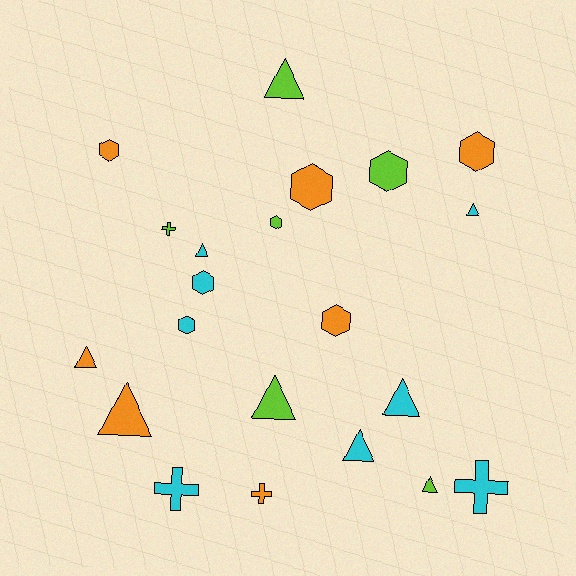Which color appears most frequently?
Cyan, with 8 objects.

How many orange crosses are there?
There is 1 orange cross.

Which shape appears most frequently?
Triangle, with 9 objects.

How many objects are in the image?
There are 21 objects.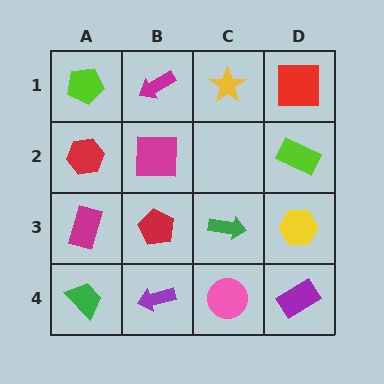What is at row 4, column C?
A pink circle.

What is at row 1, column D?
A red square.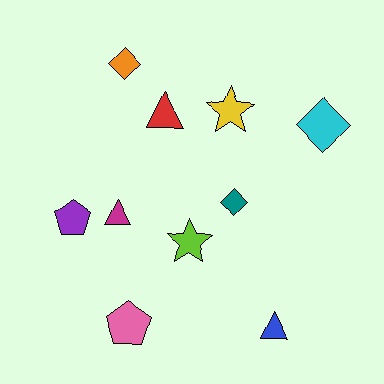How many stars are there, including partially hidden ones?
There are 2 stars.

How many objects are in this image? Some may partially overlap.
There are 10 objects.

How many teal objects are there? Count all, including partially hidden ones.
There is 1 teal object.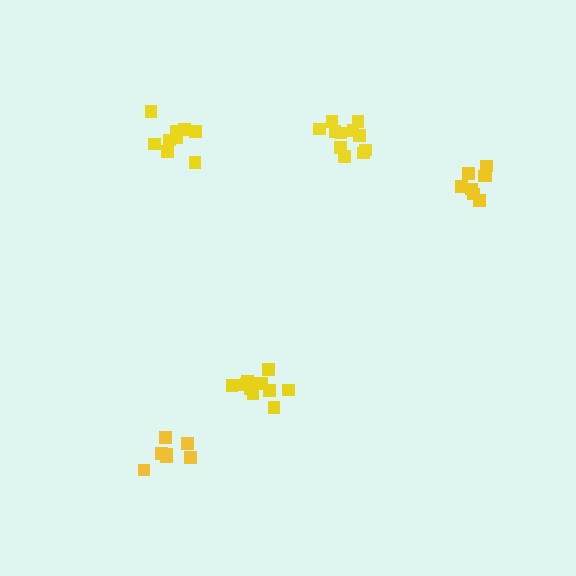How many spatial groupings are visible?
There are 5 spatial groupings.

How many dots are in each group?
Group 1: 9 dots, Group 2: 8 dots, Group 3: 7 dots, Group 4: 12 dots, Group 5: 11 dots (47 total).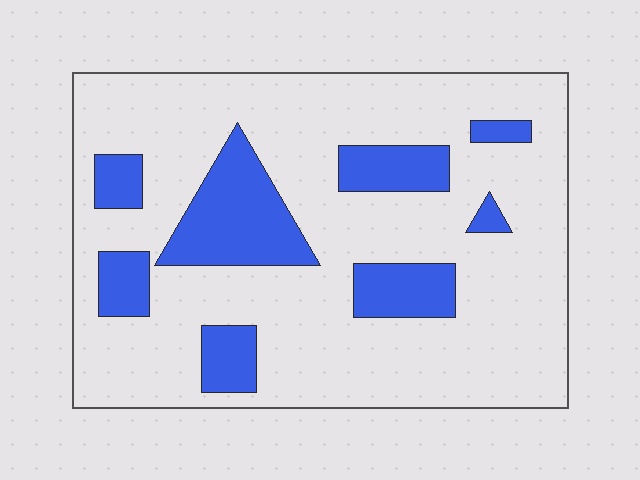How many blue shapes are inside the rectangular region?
8.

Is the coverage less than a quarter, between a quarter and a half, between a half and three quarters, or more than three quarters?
Less than a quarter.